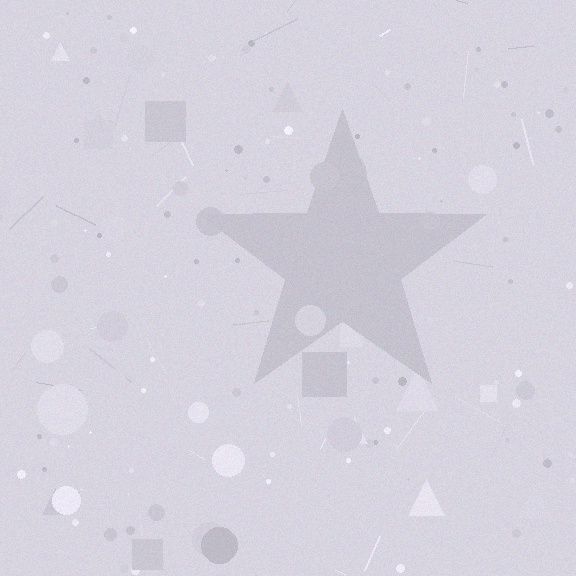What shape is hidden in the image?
A star is hidden in the image.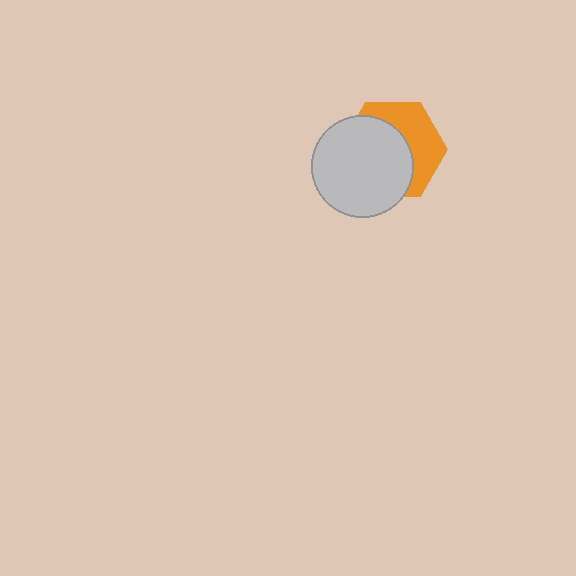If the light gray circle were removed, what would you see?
You would see the complete orange hexagon.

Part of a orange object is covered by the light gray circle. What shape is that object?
It is a hexagon.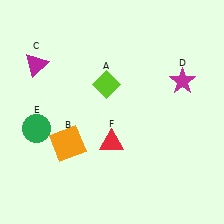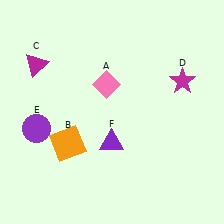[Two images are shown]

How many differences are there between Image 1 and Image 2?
There are 3 differences between the two images.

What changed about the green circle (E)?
In Image 1, E is green. In Image 2, it changed to purple.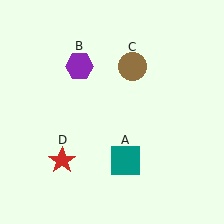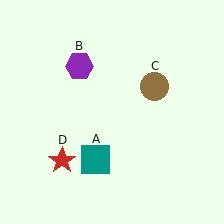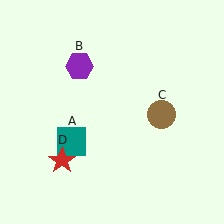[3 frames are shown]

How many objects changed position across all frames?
2 objects changed position: teal square (object A), brown circle (object C).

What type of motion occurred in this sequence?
The teal square (object A), brown circle (object C) rotated clockwise around the center of the scene.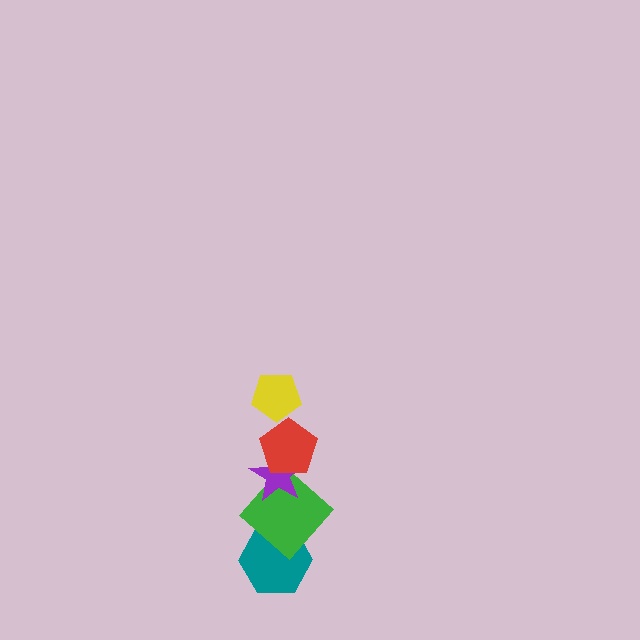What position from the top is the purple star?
The purple star is 3rd from the top.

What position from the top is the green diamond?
The green diamond is 4th from the top.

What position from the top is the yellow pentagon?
The yellow pentagon is 1st from the top.